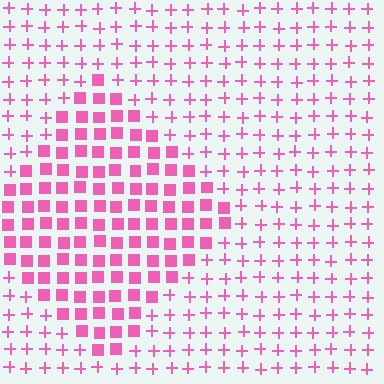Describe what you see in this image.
The image is filled with small pink elements arranged in a uniform grid. A diamond-shaped region contains squares, while the surrounding area contains plus signs. The boundary is defined purely by the change in element shape.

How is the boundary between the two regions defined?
The boundary is defined by a change in element shape: squares inside vs. plus signs outside. All elements share the same color and spacing.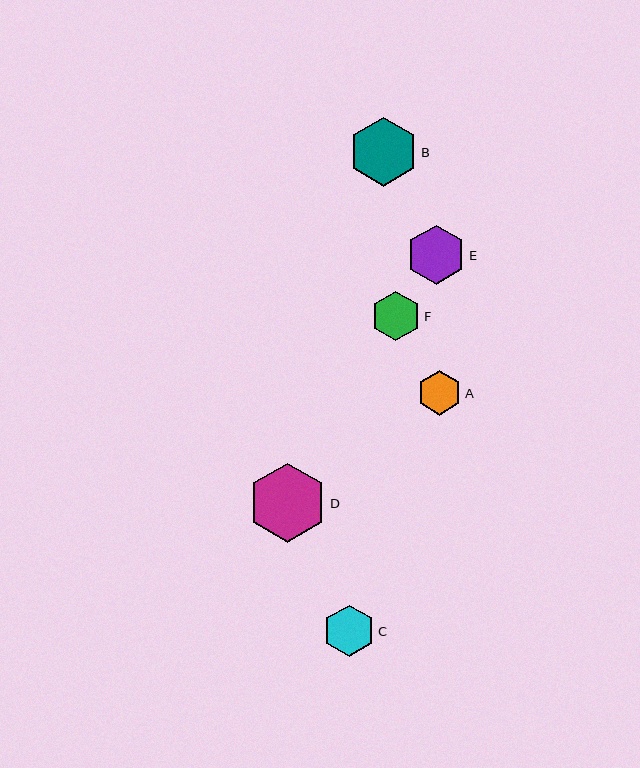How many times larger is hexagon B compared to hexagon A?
Hexagon B is approximately 1.5 times the size of hexagon A.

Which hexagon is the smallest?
Hexagon A is the smallest with a size of approximately 45 pixels.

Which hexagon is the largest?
Hexagon D is the largest with a size of approximately 79 pixels.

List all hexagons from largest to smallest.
From largest to smallest: D, B, E, C, F, A.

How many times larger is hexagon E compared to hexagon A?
Hexagon E is approximately 1.3 times the size of hexagon A.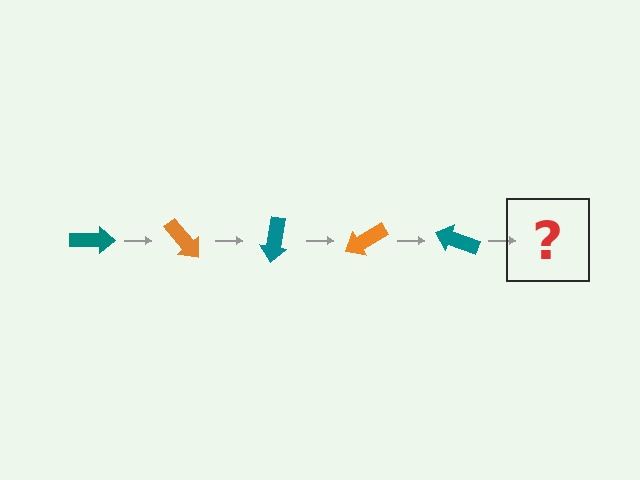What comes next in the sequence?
The next element should be an orange arrow, rotated 250 degrees from the start.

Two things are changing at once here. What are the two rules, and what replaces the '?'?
The two rules are that it rotates 50 degrees each step and the color cycles through teal and orange. The '?' should be an orange arrow, rotated 250 degrees from the start.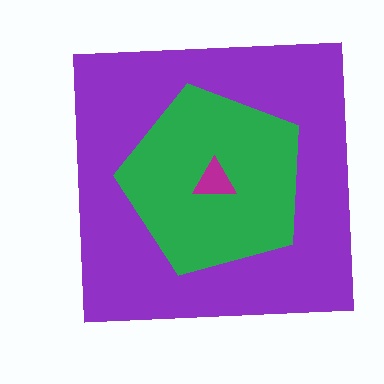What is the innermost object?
The magenta triangle.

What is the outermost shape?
The purple square.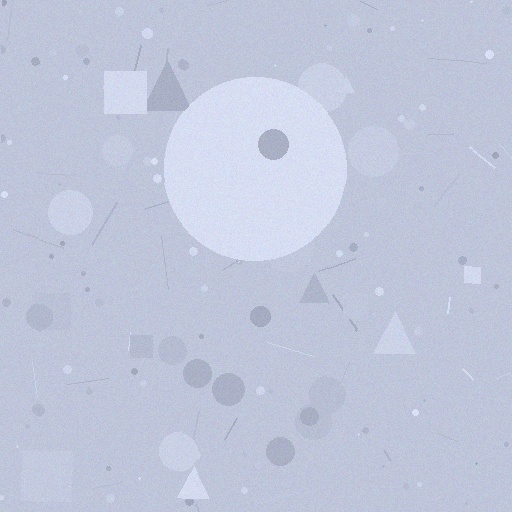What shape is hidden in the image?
A circle is hidden in the image.